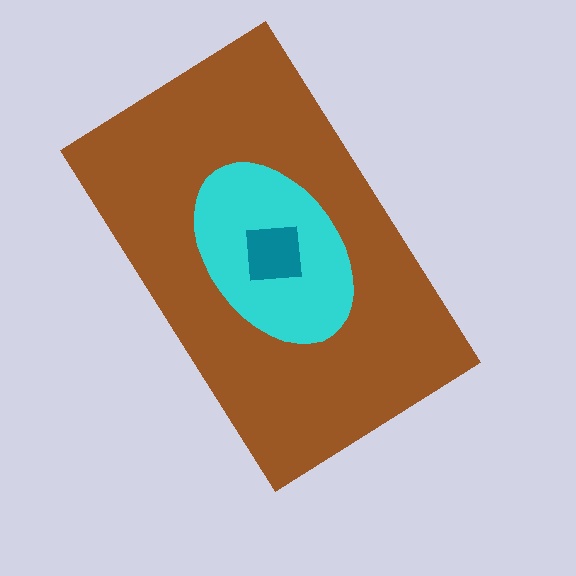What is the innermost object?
The teal square.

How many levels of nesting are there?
3.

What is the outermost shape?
The brown rectangle.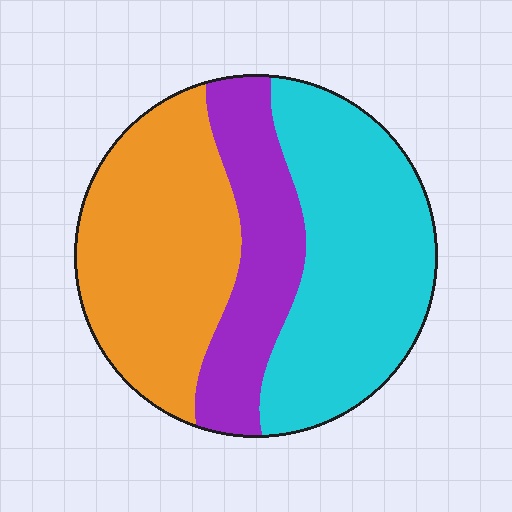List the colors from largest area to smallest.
From largest to smallest: cyan, orange, purple.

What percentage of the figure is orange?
Orange takes up about three eighths (3/8) of the figure.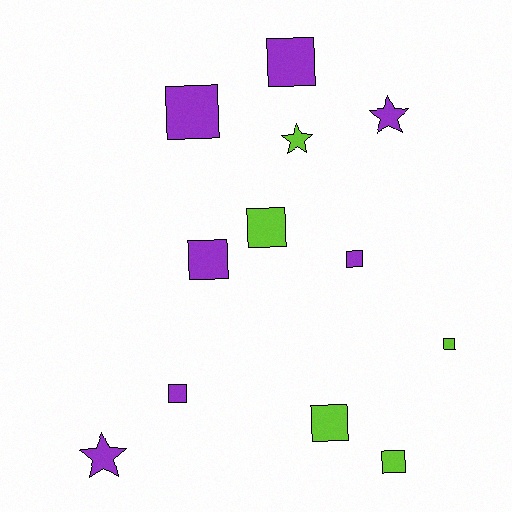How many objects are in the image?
There are 12 objects.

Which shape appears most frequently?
Square, with 9 objects.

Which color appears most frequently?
Purple, with 7 objects.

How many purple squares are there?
There are 5 purple squares.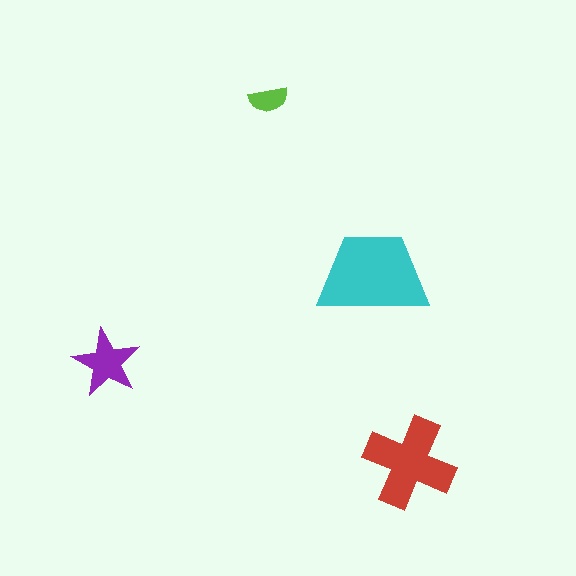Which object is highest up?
The lime semicircle is topmost.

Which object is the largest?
The cyan trapezoid.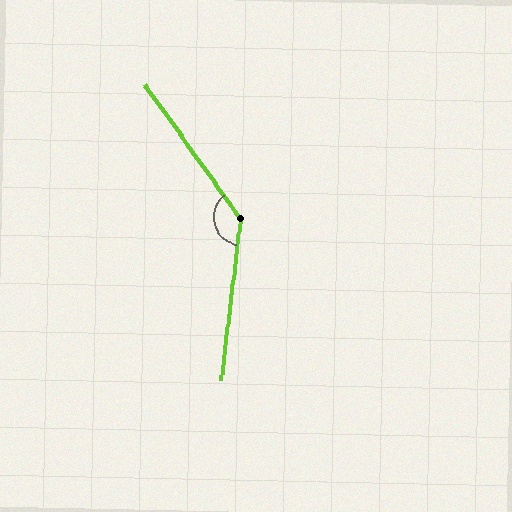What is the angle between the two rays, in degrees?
Approximately 138 degrees.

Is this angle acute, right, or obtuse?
It is obtuse.